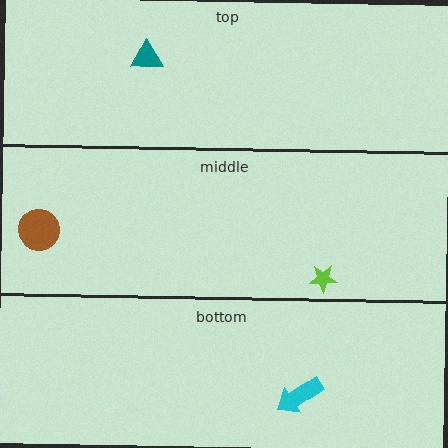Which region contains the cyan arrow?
The bottom region.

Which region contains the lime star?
The middle region.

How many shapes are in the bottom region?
1.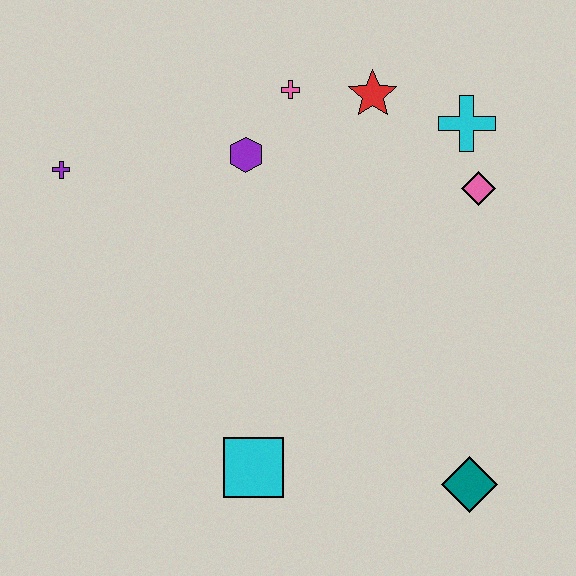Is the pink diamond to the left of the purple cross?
No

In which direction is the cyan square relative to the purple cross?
The cyan square is below the purple cross.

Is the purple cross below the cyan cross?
Yes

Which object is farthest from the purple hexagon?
The teal diamond is farthest from the purple hexagon.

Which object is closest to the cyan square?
The teal diamond is closest to the cyan square.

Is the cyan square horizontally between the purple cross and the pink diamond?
Yes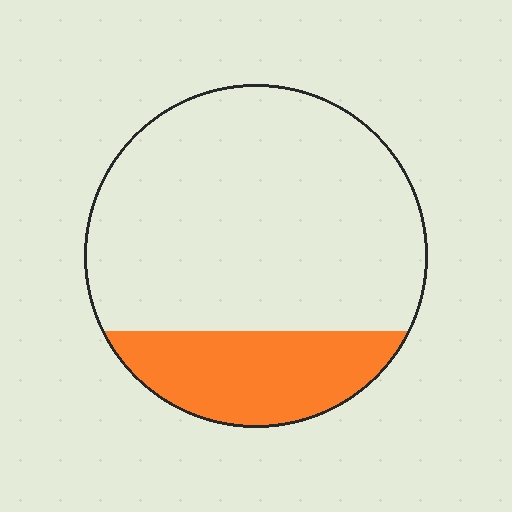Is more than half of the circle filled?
No.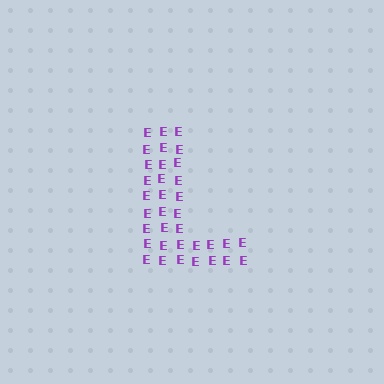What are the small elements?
The small elements are letter E's.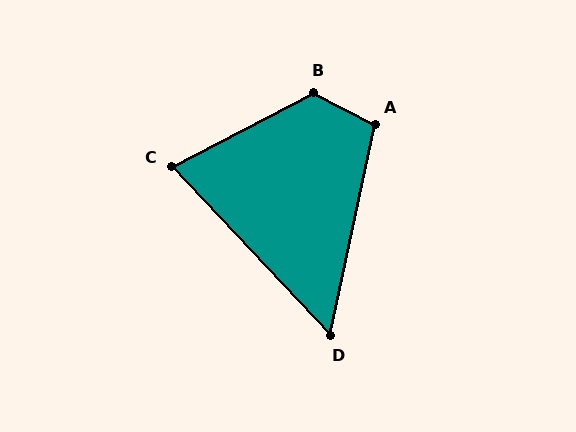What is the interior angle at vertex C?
Approximately 74 degrees (acute).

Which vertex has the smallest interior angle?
D, at approximately 55 degrees.